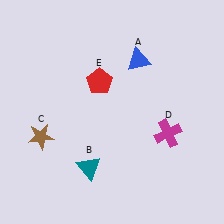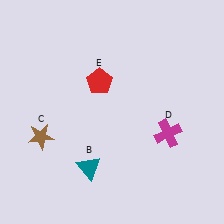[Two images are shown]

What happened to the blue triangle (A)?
The blue triangle (A) was removed in Image 2. It was in the top-right area of Image 1.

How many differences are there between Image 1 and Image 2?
There is 1 difference between the two images.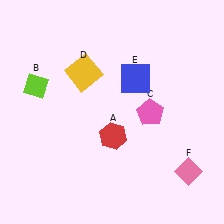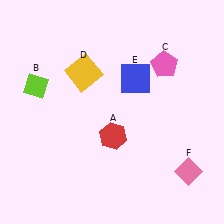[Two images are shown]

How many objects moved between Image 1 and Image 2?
1 object moved between the two images.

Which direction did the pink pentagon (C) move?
The pink pentagon (C) moved up.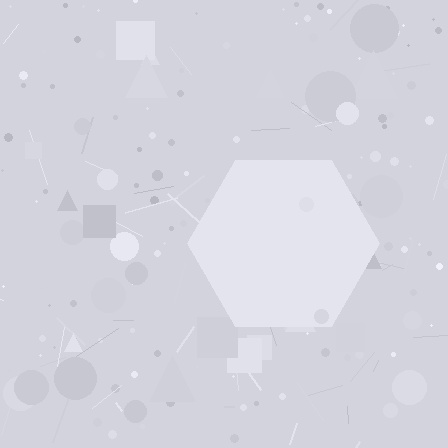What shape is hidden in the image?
A hexagon is hidden in the image.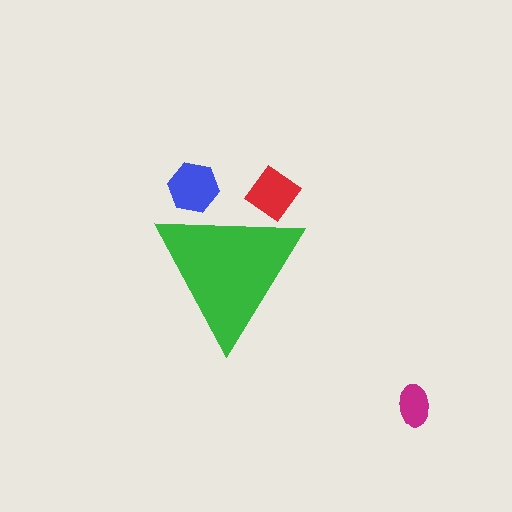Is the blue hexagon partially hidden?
Yes, the blue hexagon is partially hidden behind the green triangle.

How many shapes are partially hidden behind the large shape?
2 shapes are partially hidden.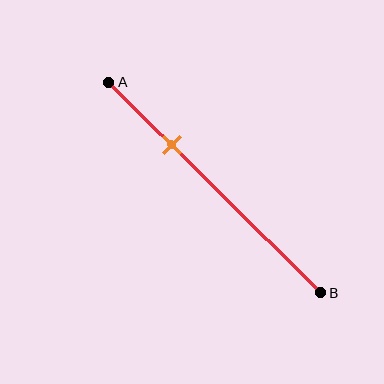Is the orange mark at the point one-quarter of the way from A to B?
No, the mark is at about 30% from A, not at the 25% one-quarter point.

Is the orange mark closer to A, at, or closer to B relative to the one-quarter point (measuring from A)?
The orange mark is closer to point B than the one-quarter point of segment AB.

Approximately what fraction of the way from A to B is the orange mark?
The orange mark is approximately 30% of the way from A to B.